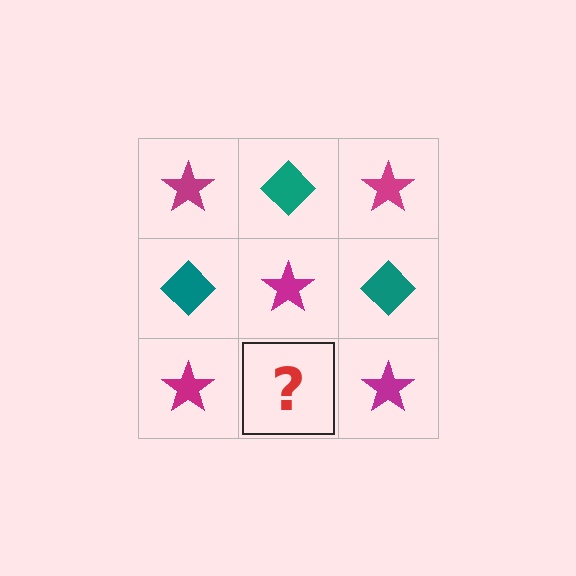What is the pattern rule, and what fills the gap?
The rule is that it alternates magenta star and teal diamond in a checkerboard pattern. The gap should be filled with a teal diamond.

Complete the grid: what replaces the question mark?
The question mark should be replaced with a teal diamond.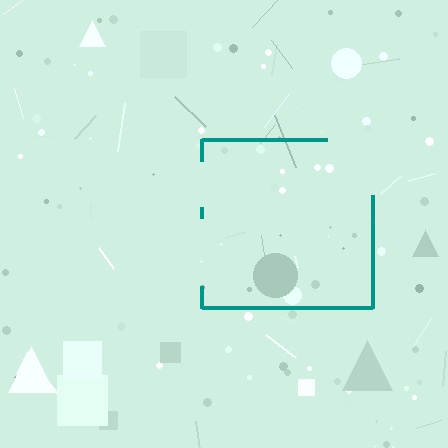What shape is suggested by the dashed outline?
The dashed outline suggests a square.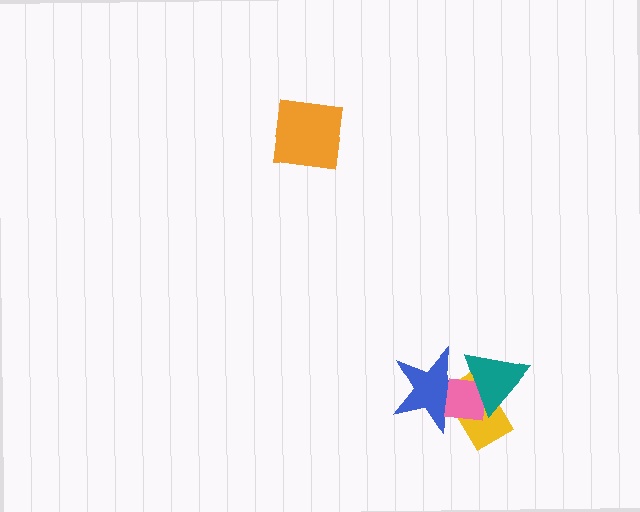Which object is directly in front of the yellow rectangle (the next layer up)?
The blue star is directly in front of the yellow rectangle.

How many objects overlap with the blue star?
3 objects overlap with the blue star.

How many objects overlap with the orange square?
0 objects overlap with the orange square.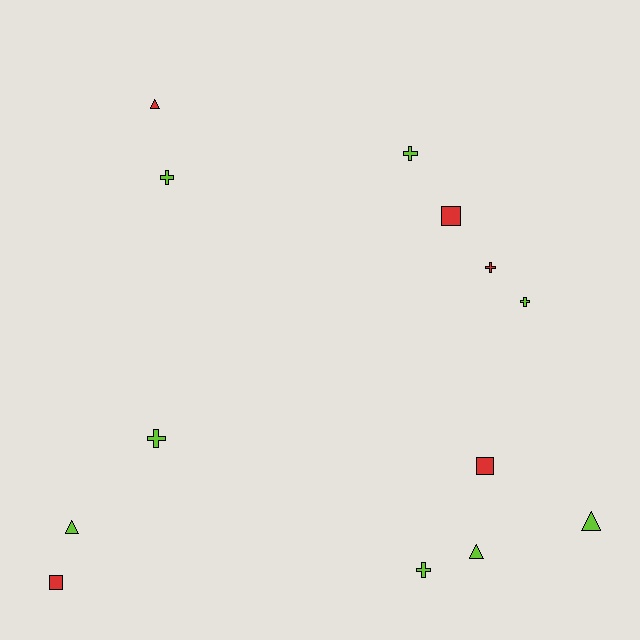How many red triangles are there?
There is 1 red triangle.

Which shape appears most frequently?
Cross, with 6 objects.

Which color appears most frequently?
Lime, with 8 objects.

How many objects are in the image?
There are 13 objects.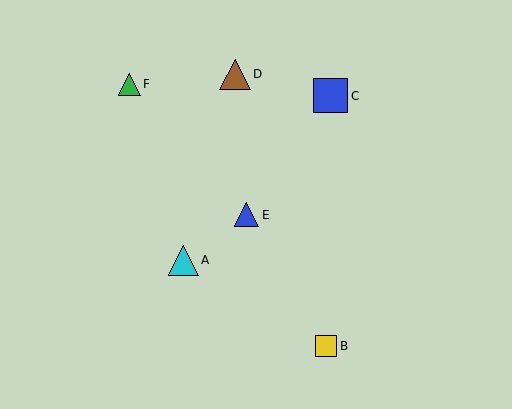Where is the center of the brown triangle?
The center of the brown triangle is at (235, 74).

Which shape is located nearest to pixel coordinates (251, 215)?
The blue triangle (labeled E) at (247, 215) is nearest to that location.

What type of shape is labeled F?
Shape F is a green triangle.